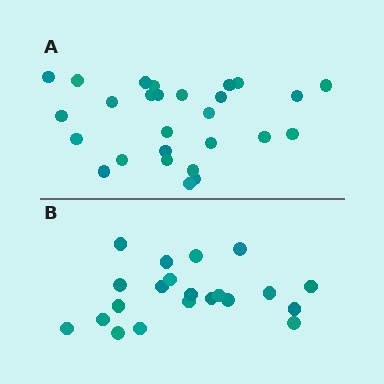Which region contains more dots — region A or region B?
Region A (the top region) has more dots.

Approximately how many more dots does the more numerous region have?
Region A has about 6 more dots than region B.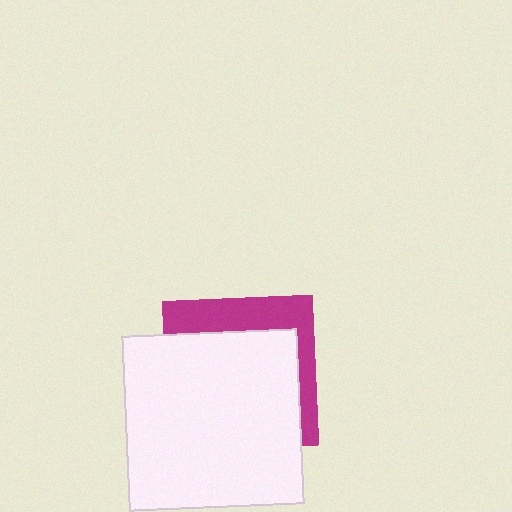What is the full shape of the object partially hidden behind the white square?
The partially hidden object is a magenta square.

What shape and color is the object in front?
The object in front is a white square.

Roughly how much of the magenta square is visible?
A small part of it is visible (roughly 31%).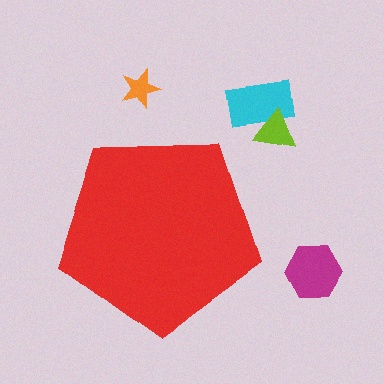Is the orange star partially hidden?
No, the orange star is fully visible.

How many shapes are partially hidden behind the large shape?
0 shapes are partially hidden.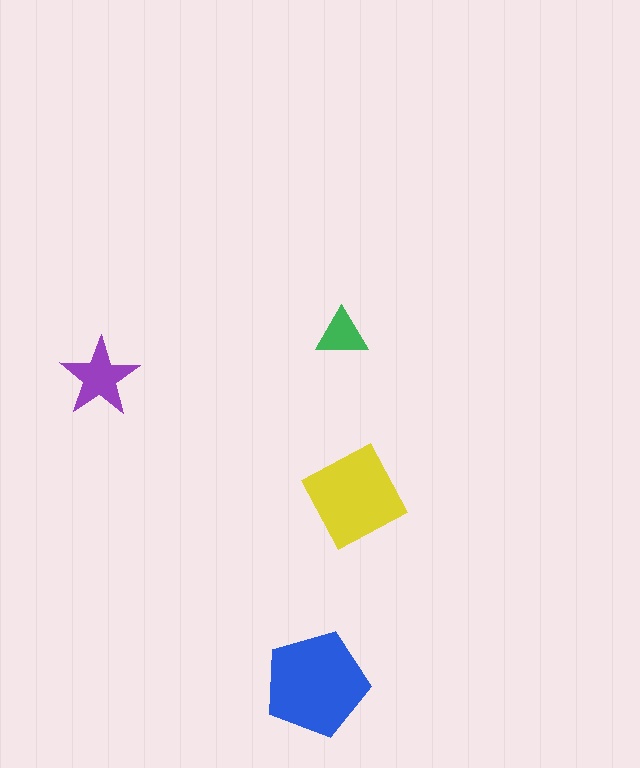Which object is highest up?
The green triangle is topmost.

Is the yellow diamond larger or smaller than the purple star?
Larger.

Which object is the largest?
The blue pentagon.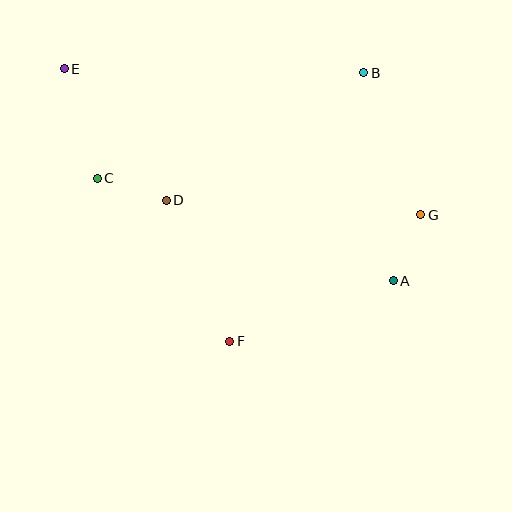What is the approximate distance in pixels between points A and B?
The distance between A and B is approximately 211 pixels.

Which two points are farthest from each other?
Points A and E are farthest from each other.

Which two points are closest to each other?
Points A and G are closest to each other.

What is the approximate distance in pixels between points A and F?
The distance between A and F is approximately 174 pixels.